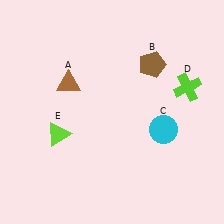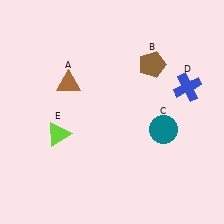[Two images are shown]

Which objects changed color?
C changed from cyan to teal. D changed from lime to blue.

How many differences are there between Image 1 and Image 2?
There are 2 differences between the two images.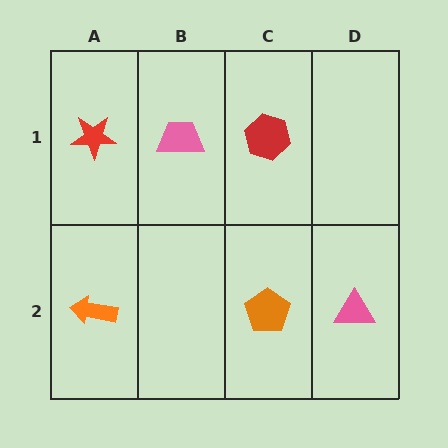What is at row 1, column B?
A pink trapezoid.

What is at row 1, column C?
A red hexagon.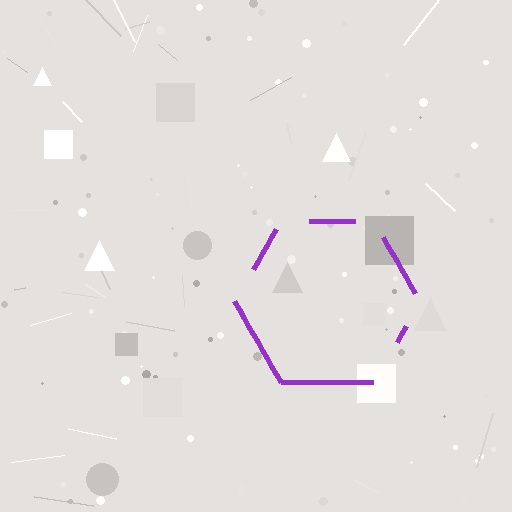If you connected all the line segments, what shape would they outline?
They would outline a hexagon.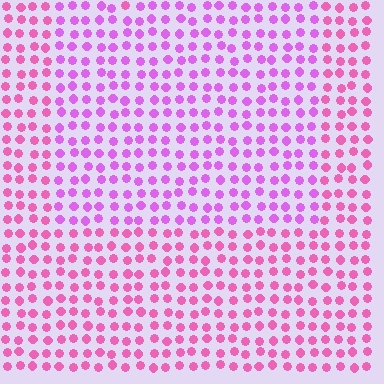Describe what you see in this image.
The image is filled with small pink elements in a uniform arrangement. A rectangle-shaped region is visible where the elements are tinted to a slightly different hue, forming a subtle color boundary.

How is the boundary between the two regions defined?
The boundary is defined purely by a slight shift in hue (about 31 degrees). Spacing, size, and orientation are identical on both sides.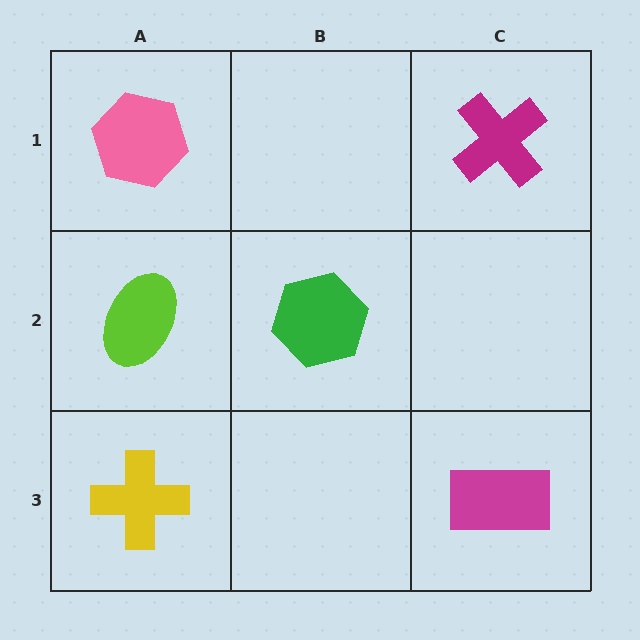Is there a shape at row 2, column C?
No, that cell is empty.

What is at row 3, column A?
A yellow cross.